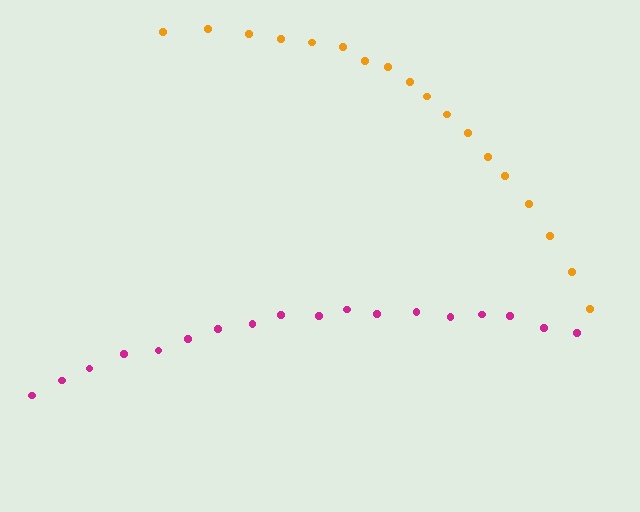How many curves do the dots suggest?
There are 2 distinct paths.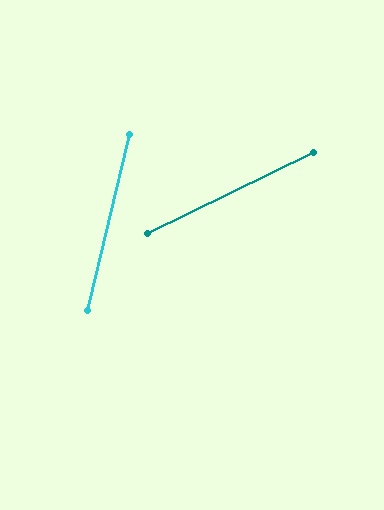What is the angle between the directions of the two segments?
Approximately 51 degrees.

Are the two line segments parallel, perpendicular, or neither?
Neither parallel nor perpendicular — they differ by about 51°.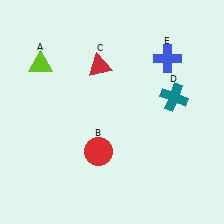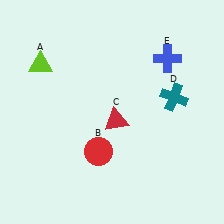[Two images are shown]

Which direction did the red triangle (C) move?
The red triangle (C) moved down.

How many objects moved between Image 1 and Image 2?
1 object moved between the two images.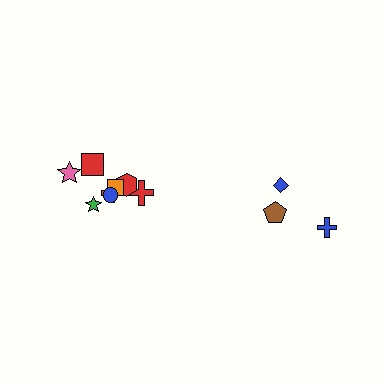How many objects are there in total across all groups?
There are 11 objects.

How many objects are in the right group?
There are 3 objects.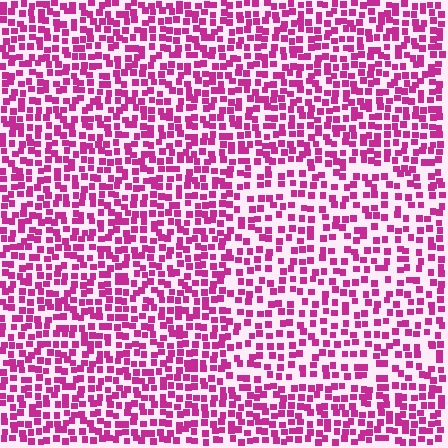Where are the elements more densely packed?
The elements are more densely packed outside the rectangle boundary.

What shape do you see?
I see a rectangle.